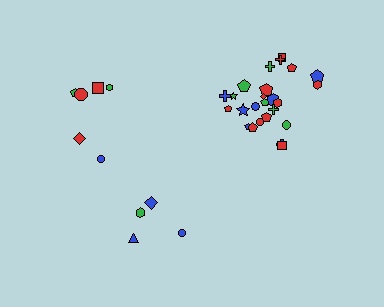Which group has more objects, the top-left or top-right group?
The top-right group.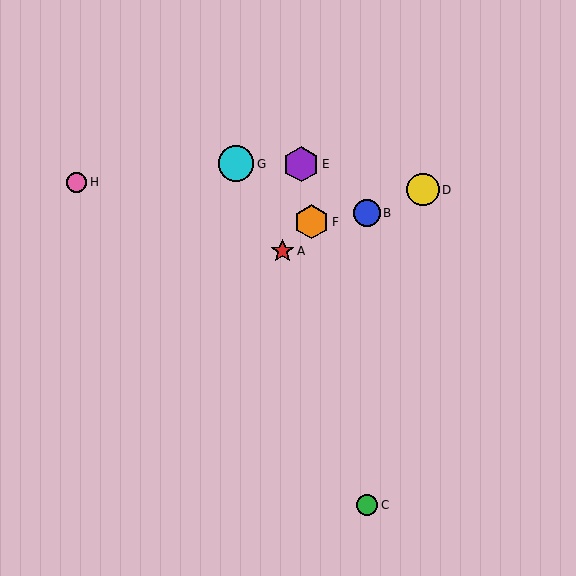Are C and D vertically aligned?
No, C is at x≈367 and D is at x≈423.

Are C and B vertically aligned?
Yes, both are at x≈367.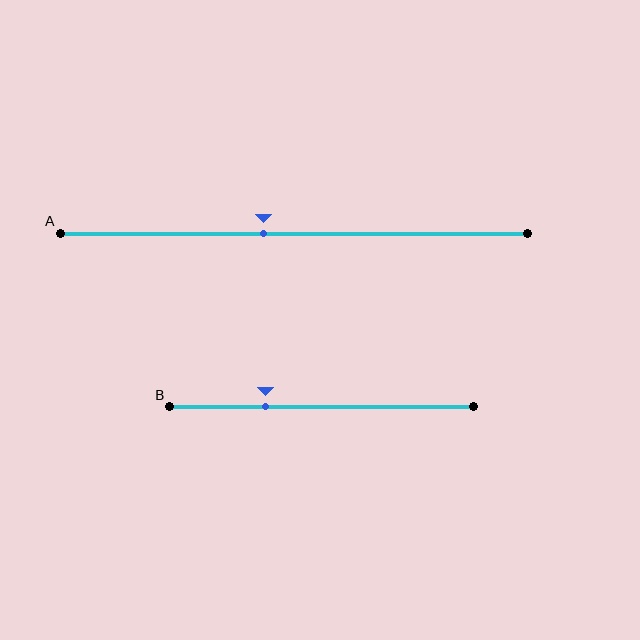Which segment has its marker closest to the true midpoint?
Segment A has its marker closest to the true midpoint.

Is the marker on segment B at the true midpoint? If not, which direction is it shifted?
No, the marker on segment B is shifted to the left by about 18% of the segment length.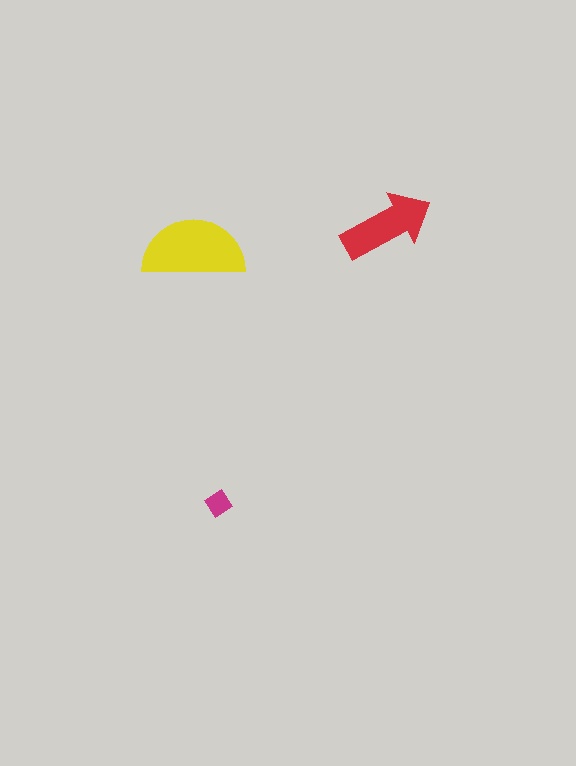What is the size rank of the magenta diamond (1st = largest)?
3rd.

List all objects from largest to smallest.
The yellow semicircle, the red arrow, the magenta diamond.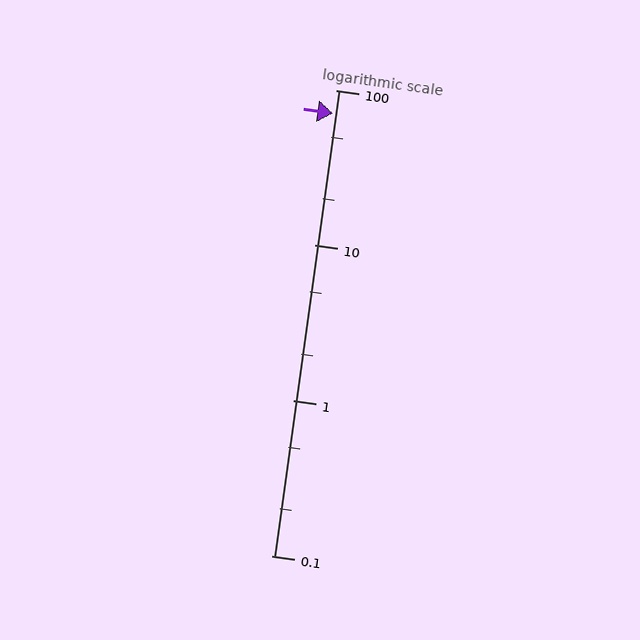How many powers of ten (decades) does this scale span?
The scale spans 3 decades, from 0.1 to 100.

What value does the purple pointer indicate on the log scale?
The pointer indicates approximately 71.